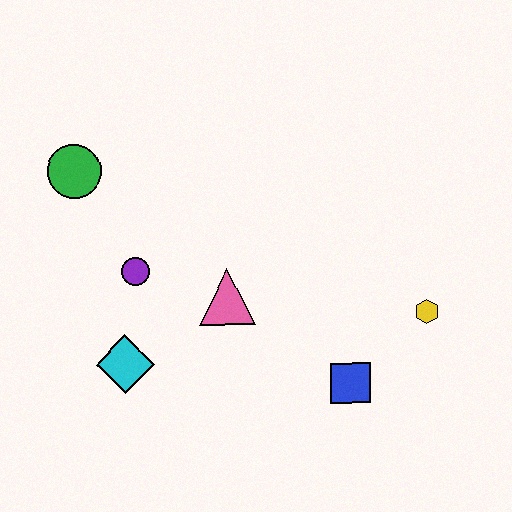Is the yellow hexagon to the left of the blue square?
No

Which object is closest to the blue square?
The yellow hexagon is closest to the blue square.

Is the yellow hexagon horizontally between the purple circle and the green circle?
No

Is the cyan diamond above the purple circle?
No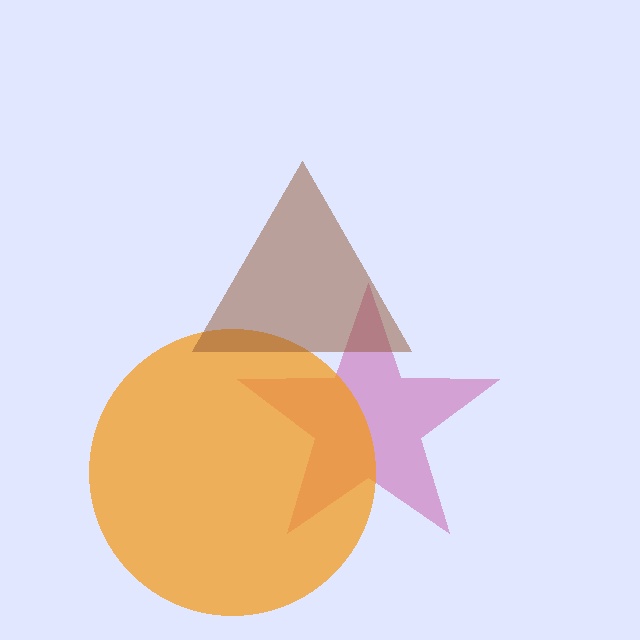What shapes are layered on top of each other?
The layered shapes are: a magenta star, an orange circle, a brown triangle.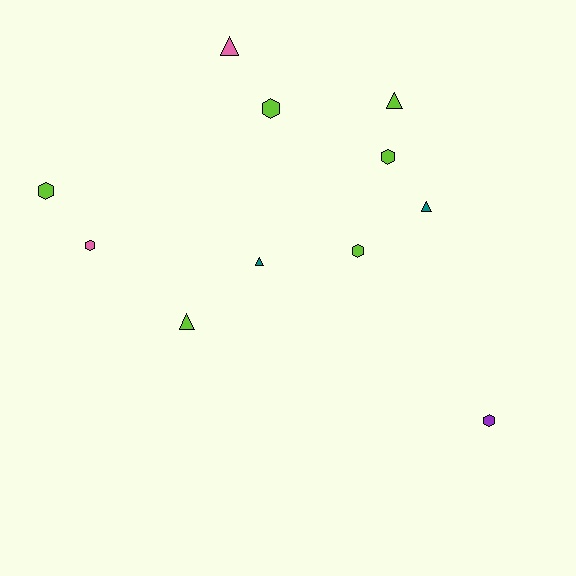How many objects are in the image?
There are 11 objects.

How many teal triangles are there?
There are 2 teal triangles.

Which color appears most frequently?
Lime, with 6 objects.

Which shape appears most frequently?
Hexagon, with 6 objects.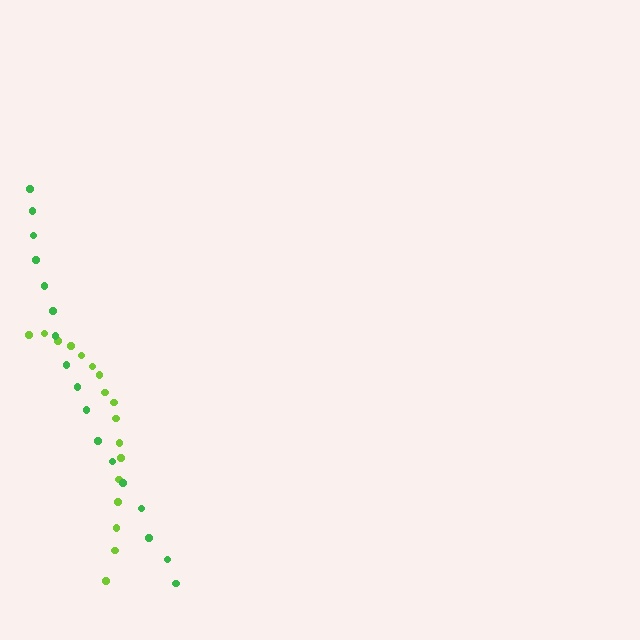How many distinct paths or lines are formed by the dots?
There are 2 distinct paths.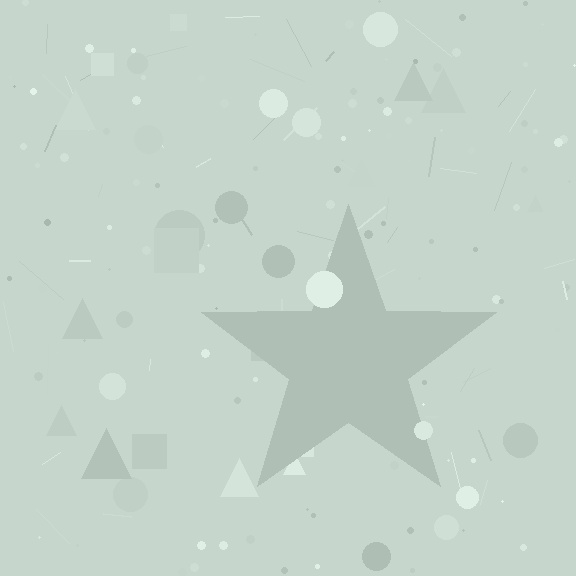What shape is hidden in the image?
A star is hidden in the image.